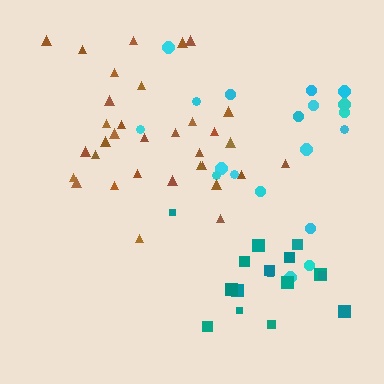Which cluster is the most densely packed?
Teal.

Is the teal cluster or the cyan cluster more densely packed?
Teal.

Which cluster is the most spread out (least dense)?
Cyan.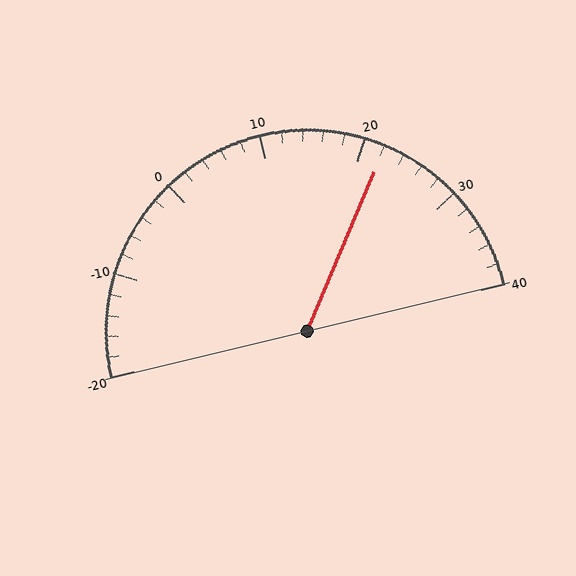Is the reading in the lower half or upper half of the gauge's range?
The reading is in the upper half of the range (-20 to 40).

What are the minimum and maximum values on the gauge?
The gauge ranges from -20 to 40.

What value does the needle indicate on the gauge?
The needle indicates approximately 22.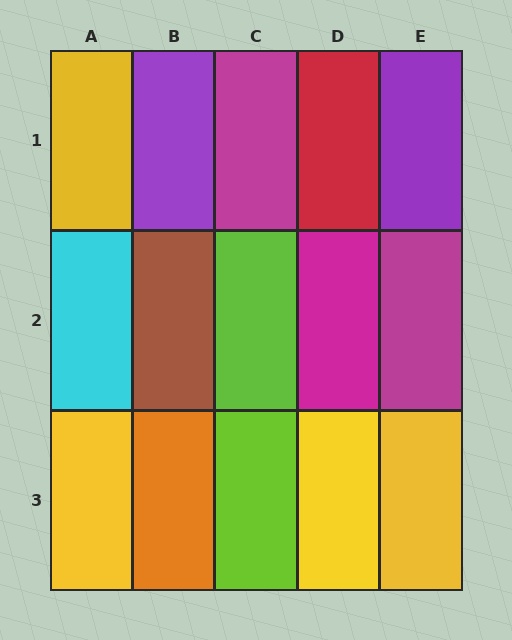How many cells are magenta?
3 cells are magenta.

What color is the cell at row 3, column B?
Orange.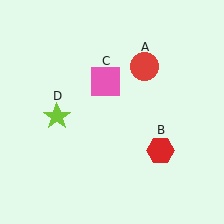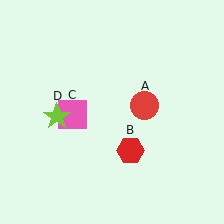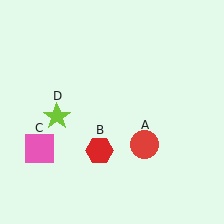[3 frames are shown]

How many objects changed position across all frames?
3 objects changed position: red circle (object A), red hexagon (object B), pink square (object C).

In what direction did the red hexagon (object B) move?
The red hexagon (object B) moved left.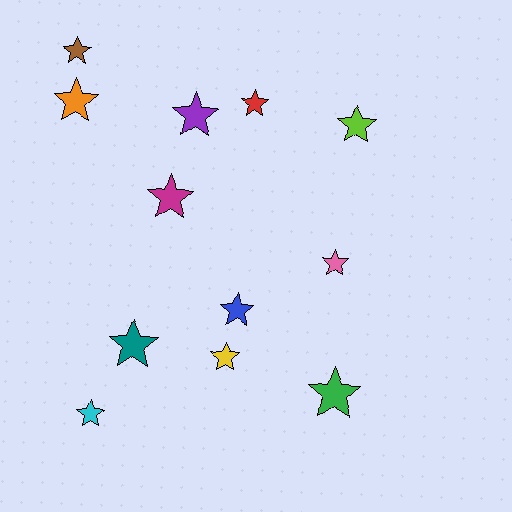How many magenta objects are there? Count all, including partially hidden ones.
There is 1 magenta object.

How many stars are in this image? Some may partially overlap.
There are 12 stars.